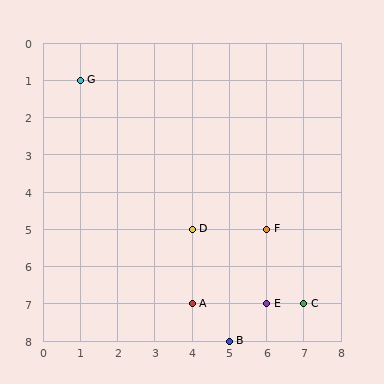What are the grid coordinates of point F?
Point F is at grid coordinates (6, 5).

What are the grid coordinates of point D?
Point D is at grid coordinates (4, 5).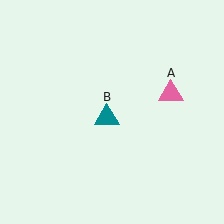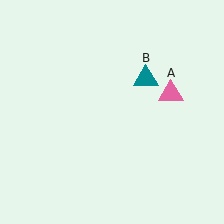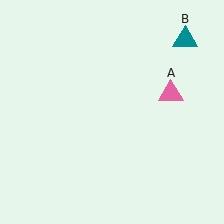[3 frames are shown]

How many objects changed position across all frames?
1 object changed position: teal triangle (object B).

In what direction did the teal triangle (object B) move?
The teal triangle (object B) moved up and to the right.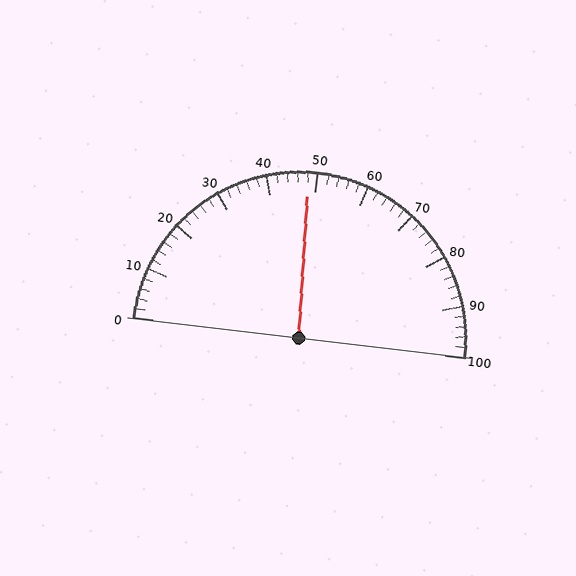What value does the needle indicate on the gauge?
The needle indicates approximately 48.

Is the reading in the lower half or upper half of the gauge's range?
The reading is in the lower half of the range (0 to 100).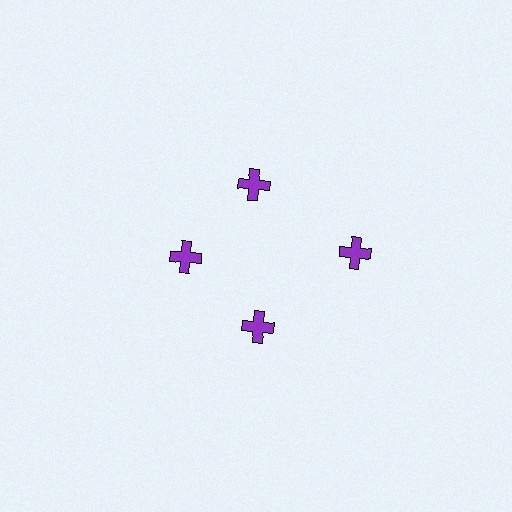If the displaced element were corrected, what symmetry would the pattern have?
It would have 4-fold rotational symmetry — the pattern would map onto itself every 90 degrees.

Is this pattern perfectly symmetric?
No. The 4 purple crosses are arranged in a ring, but one element near the 3 o'clock position is pushed outward from the center, breaking the 4-fold rotational symmetry.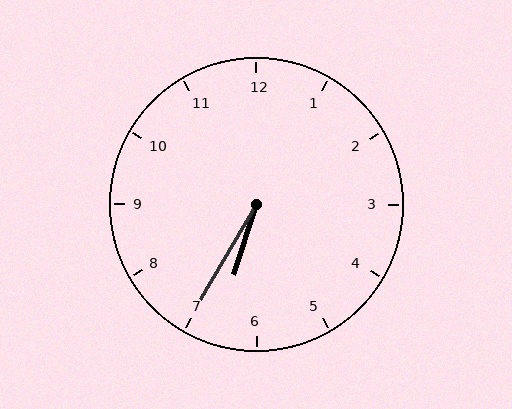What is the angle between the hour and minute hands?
Approximately 12 degrees.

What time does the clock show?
6:35.